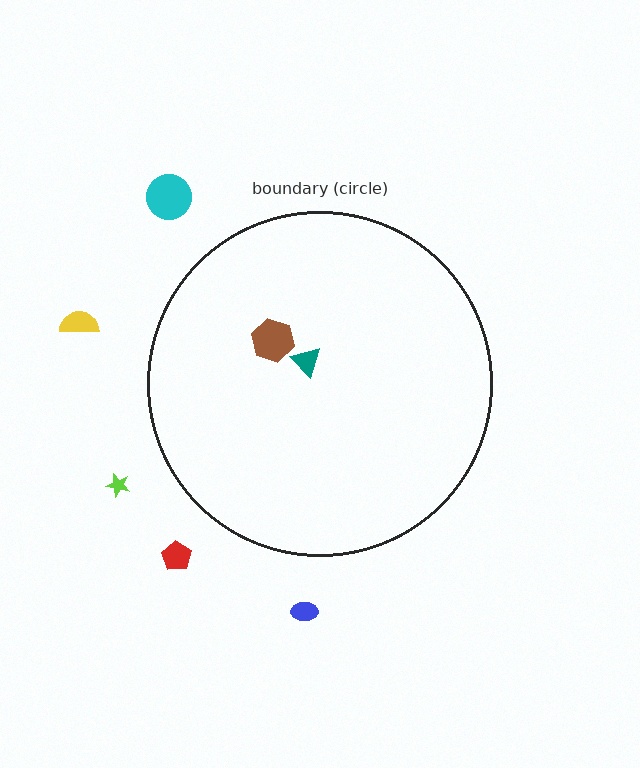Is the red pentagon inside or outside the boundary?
Outside.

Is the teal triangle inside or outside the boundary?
Inside.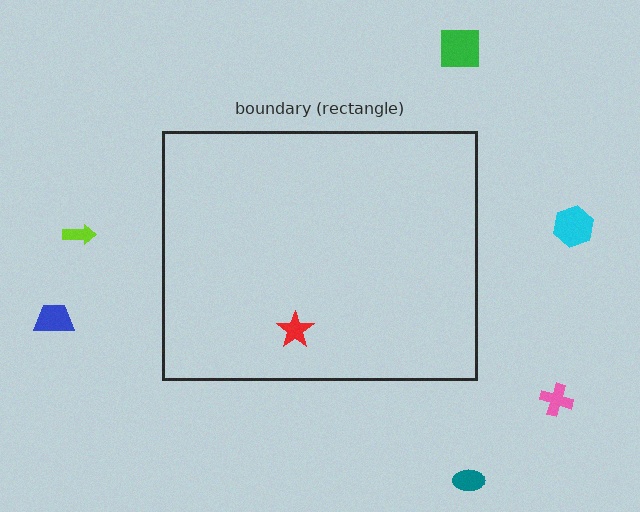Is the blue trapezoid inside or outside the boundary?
Outside.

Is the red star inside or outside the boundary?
Inside.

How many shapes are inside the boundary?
1 inside, 6 outside.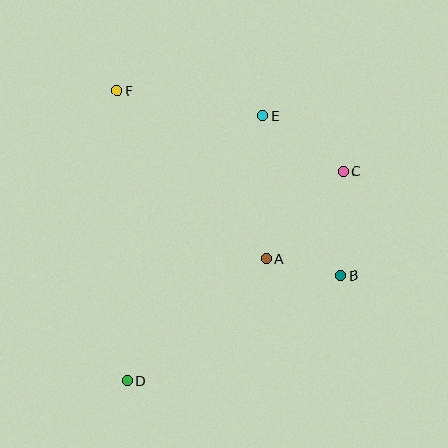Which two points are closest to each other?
Points A and B are closest to each other.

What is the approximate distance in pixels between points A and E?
The distance between A and E is approximately 143 pixels.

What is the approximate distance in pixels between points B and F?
The distance between B and F is approximately 290 pixels.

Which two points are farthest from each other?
Points C and D are farthest from each other.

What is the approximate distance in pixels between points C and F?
The distance between C and F is approximately 239 pixels.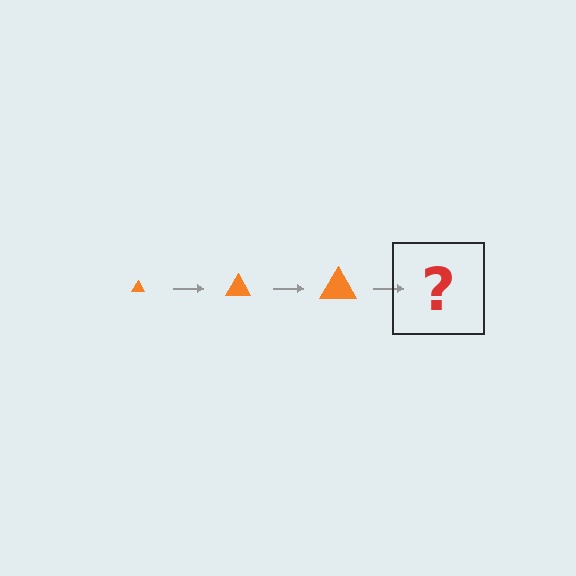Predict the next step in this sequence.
The next step is an orange triangle, larger than the previous one.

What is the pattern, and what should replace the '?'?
The pattern is that the triangle gets progressively larger each step. The '?' should be an orange triangle, larger than the previous one.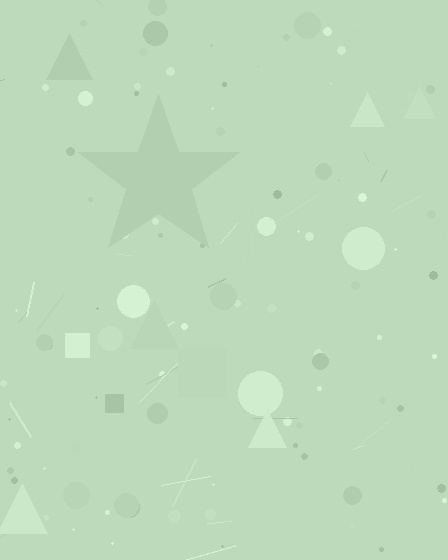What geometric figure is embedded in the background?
A star is embedded in the background.